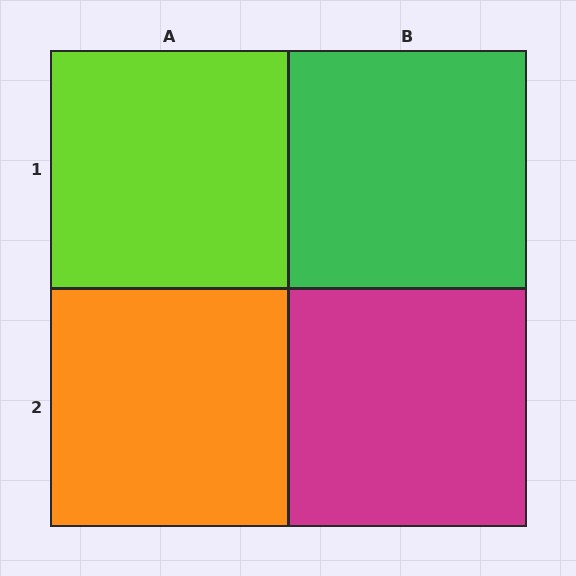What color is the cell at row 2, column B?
Magenta.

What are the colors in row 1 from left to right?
Lime, green.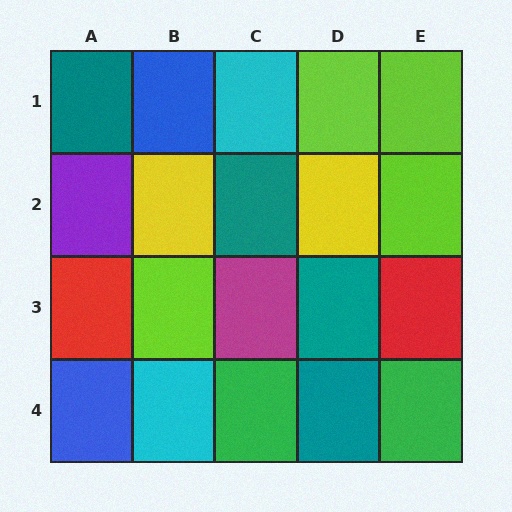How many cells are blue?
2 cells are blue.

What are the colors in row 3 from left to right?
Red, lime, magenta, teal, red.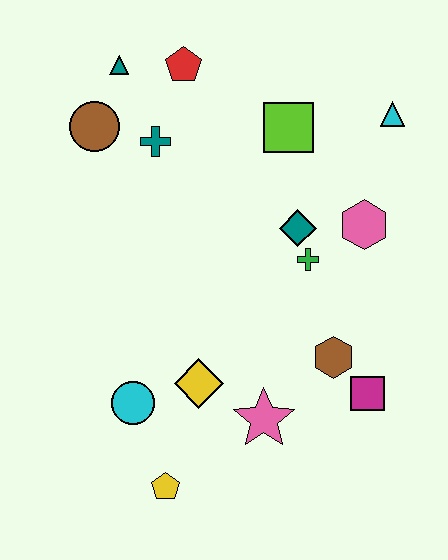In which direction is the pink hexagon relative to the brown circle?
The pink hexagon is to the right of the brown circle.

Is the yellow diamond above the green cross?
No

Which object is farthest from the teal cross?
The yellow pentagon is farthest from the teal cross.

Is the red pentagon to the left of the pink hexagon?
Yes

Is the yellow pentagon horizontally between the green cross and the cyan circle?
Yes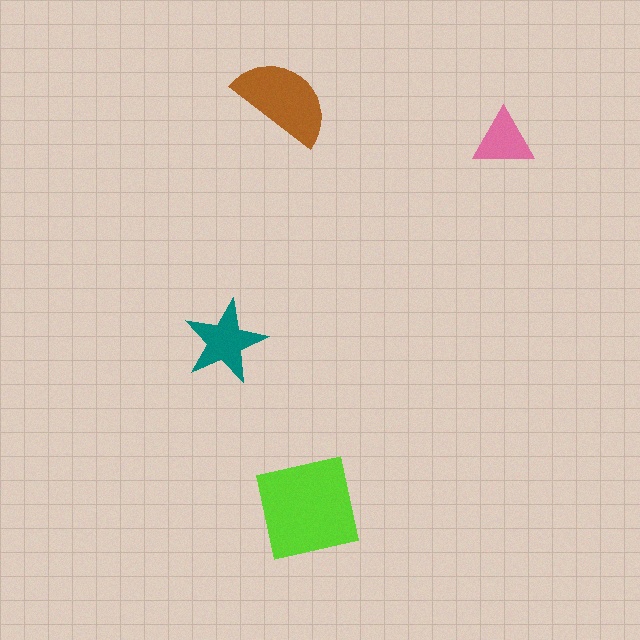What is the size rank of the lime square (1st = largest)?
1st.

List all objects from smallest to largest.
The pink triangle, the teal star, the brown semicircle, the lime square.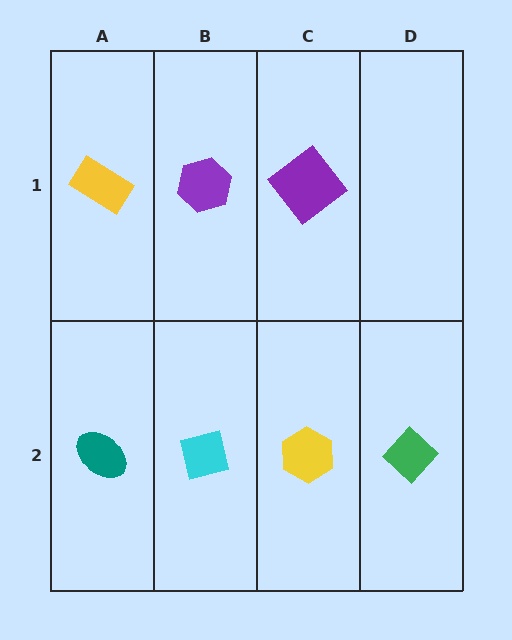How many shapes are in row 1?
3 shapes.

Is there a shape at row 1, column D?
No, that cell is empty.